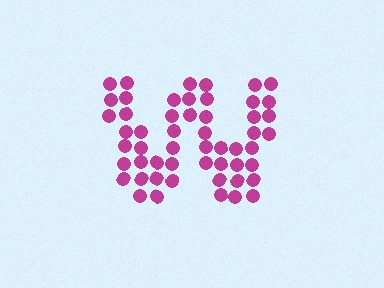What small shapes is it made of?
It is made of small circles.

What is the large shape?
The large shape is the letter W.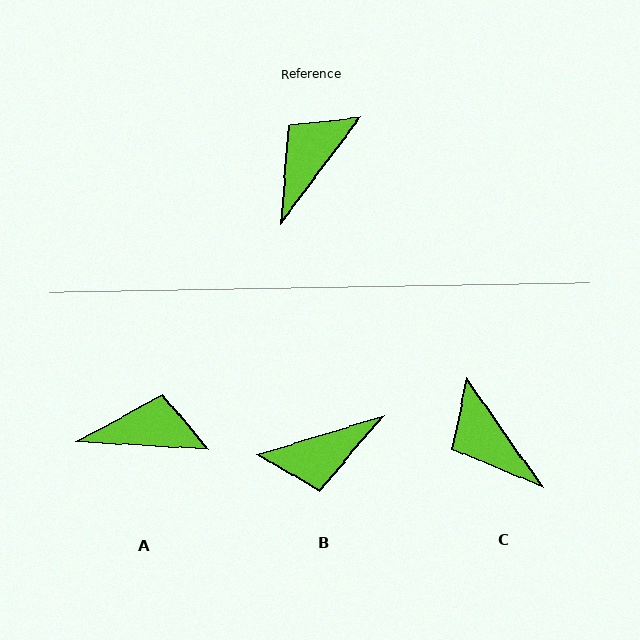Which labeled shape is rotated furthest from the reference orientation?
B, about 144 degrees away.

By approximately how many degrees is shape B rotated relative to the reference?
Approximately 144 degrees counter-clockwise.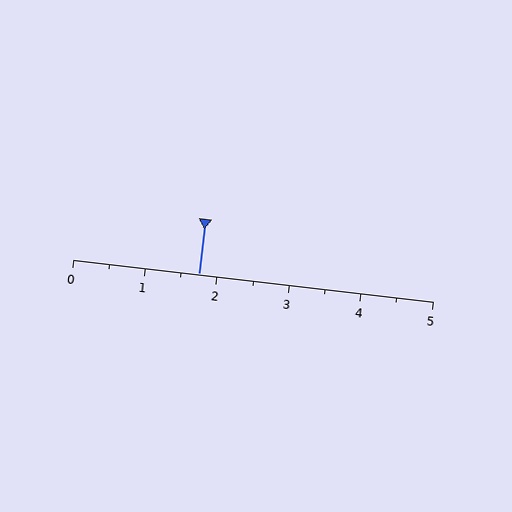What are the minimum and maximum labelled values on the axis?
The axis runs from 0 to 5.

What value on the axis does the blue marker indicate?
The marker indicates approximately 1.8.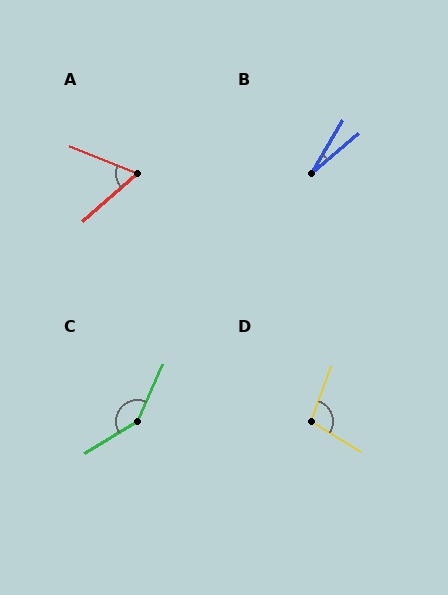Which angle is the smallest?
B, at approximately 19 degrees.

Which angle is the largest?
C, at approximately 146 degrees.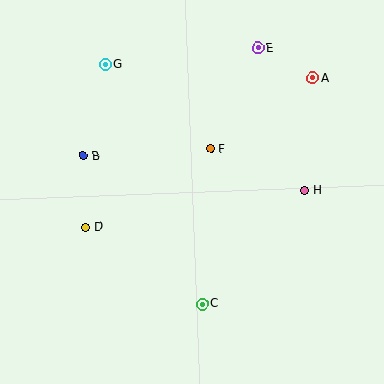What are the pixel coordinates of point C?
Point C is at (202, 304).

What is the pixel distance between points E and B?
The distance between E and B is 205 pixels.